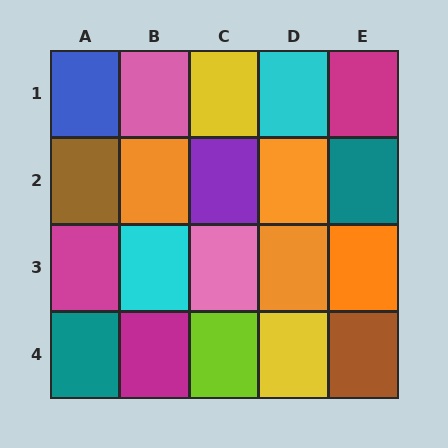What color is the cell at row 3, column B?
Cyan.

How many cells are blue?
1 cell is blue.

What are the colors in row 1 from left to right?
Blue, pink, yellow, cyan, magenta.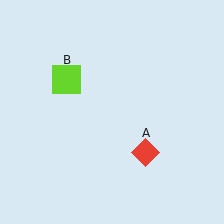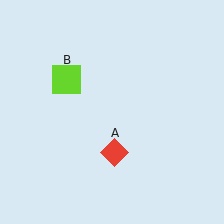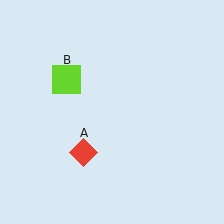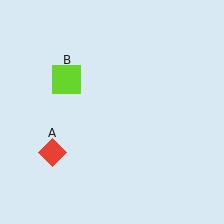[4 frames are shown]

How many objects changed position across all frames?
1 object changed position: red diamond (object A).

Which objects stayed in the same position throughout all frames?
Lime square (object B) remained stationary.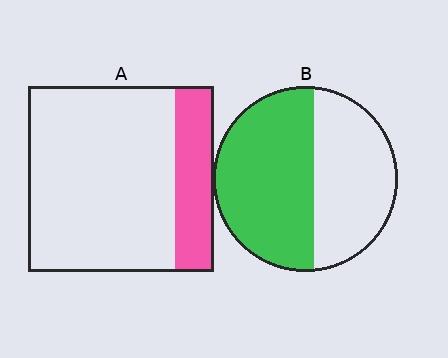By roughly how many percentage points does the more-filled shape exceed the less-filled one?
By roughly 35 percentage points (B over A).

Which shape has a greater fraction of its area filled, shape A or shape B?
Shape B.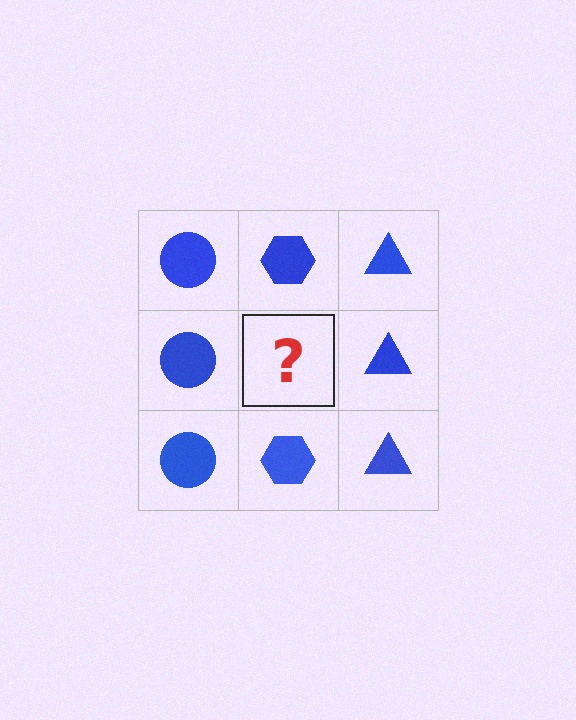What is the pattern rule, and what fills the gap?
The rule is that each column has a consistent shape. The gap should be filled with a blue hexagon.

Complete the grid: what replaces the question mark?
The question mark should be replaced with a blue hexagon.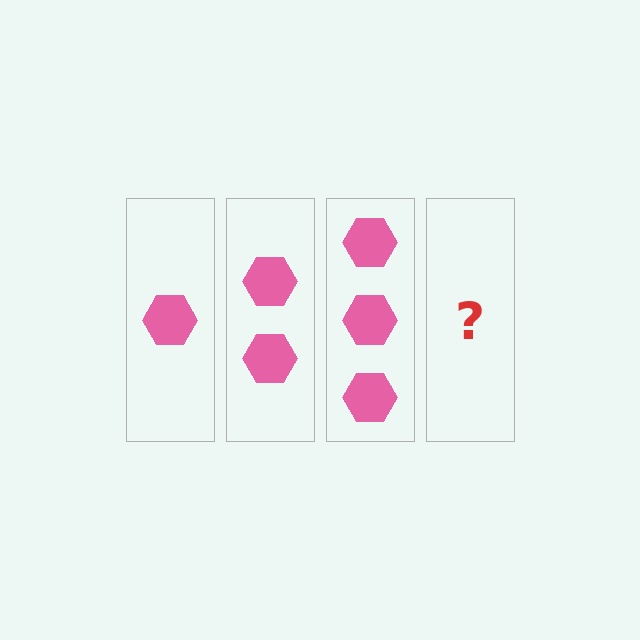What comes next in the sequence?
The next element should be 4 hexagons.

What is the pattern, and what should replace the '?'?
The pattern is that each step adds one more hexagon. The '?' should be 4 hexagons.